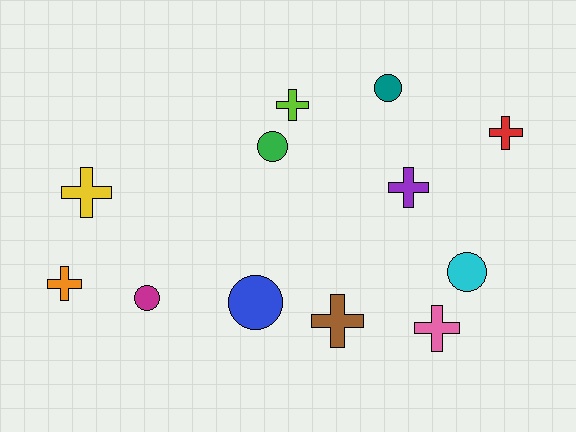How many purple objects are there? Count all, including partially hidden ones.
There is 1 purple object.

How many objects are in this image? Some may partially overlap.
There are 12 objects.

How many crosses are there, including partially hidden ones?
There are 7 crosses.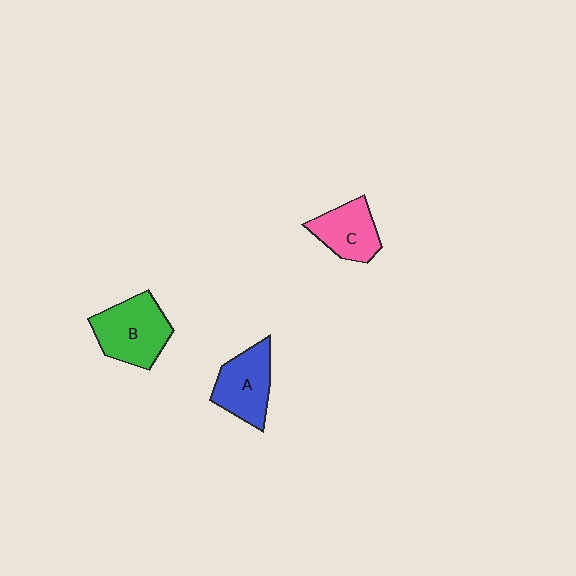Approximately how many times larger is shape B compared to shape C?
Approximately 1.3 times.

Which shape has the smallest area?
Shape C (pink).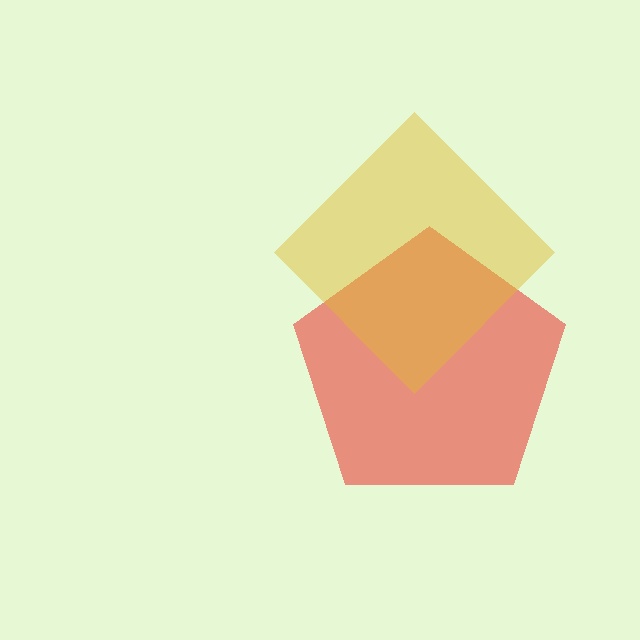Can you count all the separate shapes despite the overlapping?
Yes, there are 2 separate shapes.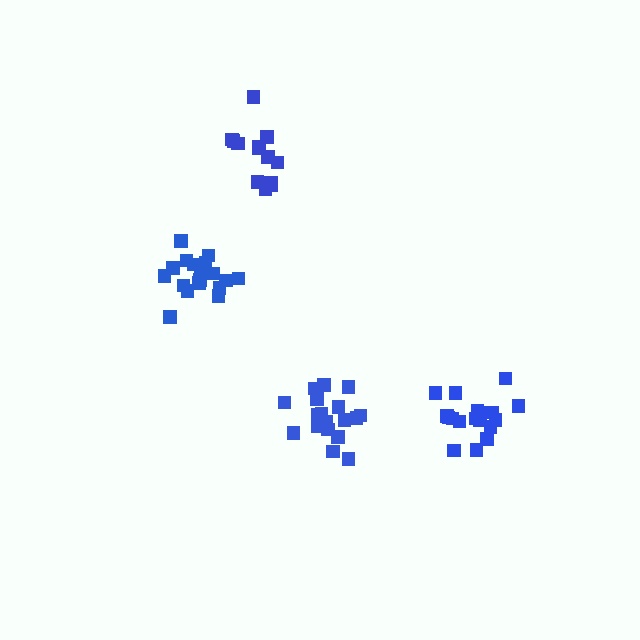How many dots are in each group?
Group 1: 18 dots, Group 2: 13 dots, Group 3: 19 dots, Group 4: 18 dots (68 total).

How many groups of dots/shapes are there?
There are 4 groups.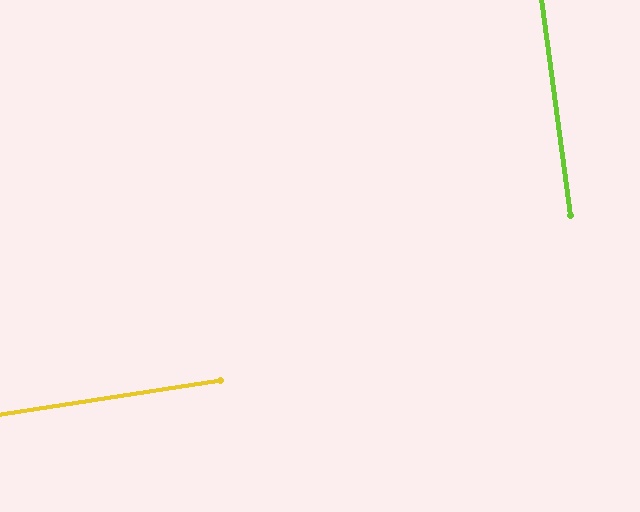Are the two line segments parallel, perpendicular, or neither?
Perpendicular — they meet at approximately 89°.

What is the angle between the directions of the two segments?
Approximately 89 degrees.